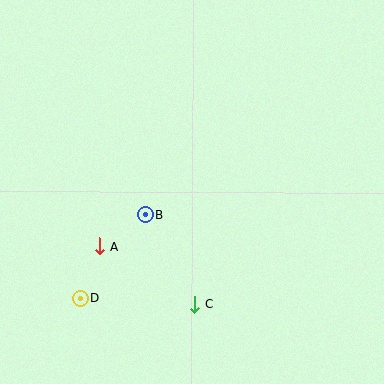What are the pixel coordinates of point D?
Point D is at (81, 299).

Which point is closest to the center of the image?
Point B at (145, 214) is closest to the center.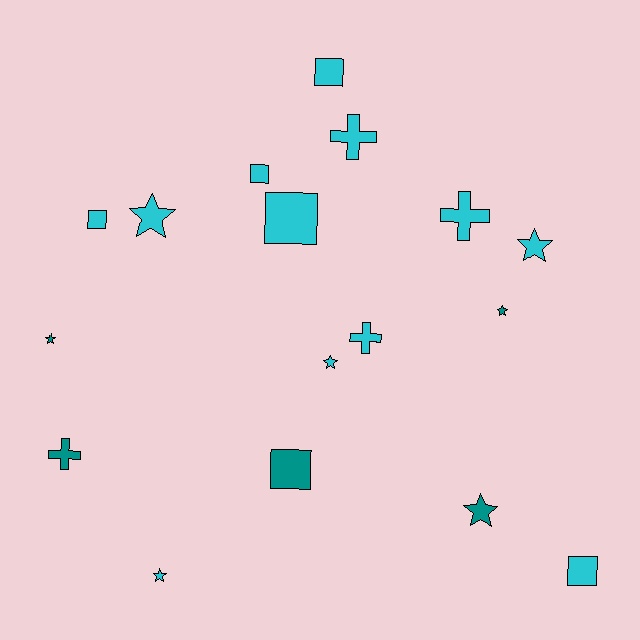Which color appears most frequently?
Cyan, with 12 objects.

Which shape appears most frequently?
Star, with 7 objects.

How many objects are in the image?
There are 17 objects.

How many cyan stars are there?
There are 4 cyan stars.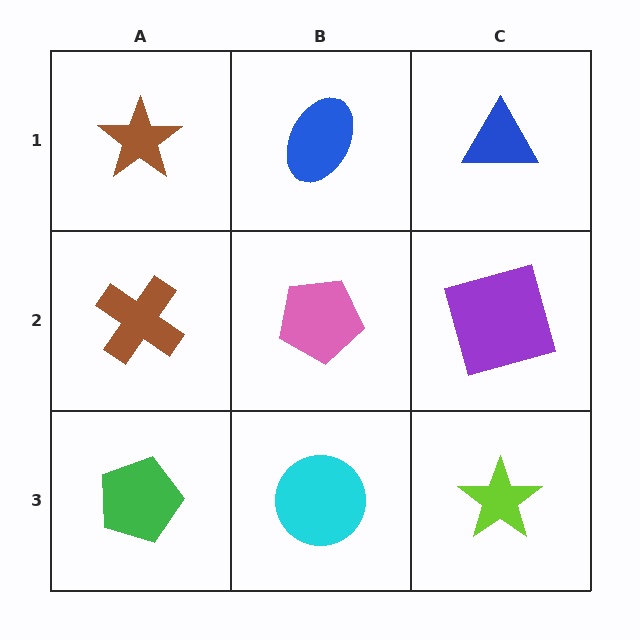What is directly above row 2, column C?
A blue triangle.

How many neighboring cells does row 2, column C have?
3.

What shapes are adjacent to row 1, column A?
A brown cross (row 2, column A), a blue ellipse (row 1, column B).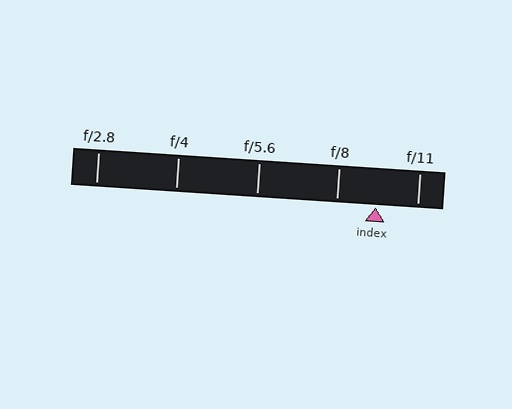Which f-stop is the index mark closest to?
The index mark is closest to f/8.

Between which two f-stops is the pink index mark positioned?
The index mark is between f/8 and f/11.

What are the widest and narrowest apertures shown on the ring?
The widest aperture shown is f/2.8 and the narrowest is f/11.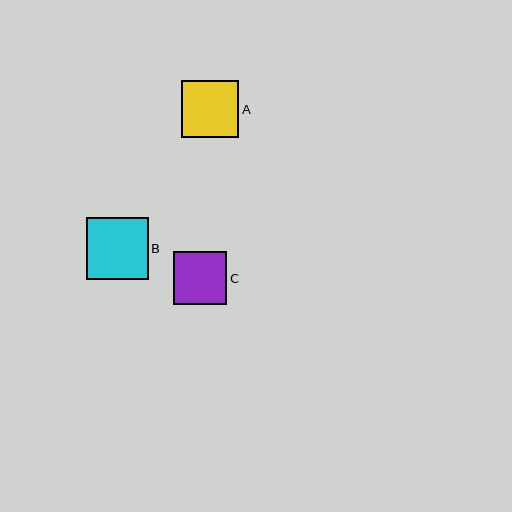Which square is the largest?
Square B is the largest with a size of approximately 62 pixels.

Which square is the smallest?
Square C is the smallest with a size of approximately 54 pixels.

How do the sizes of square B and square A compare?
Square B and square A are approximately the same size.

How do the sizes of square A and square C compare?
Square A and square C are approximately the same size.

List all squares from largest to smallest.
From largest to smallest: B, A, C.